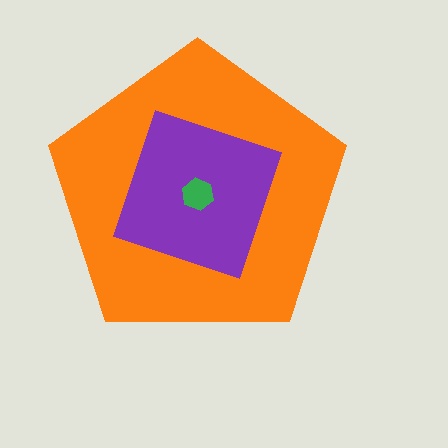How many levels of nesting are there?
3.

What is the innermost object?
The green hexagon.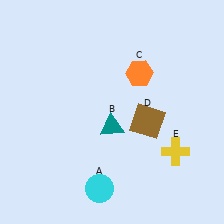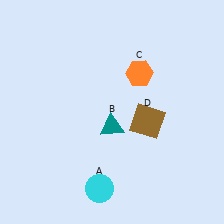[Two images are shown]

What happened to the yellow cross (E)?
The yellow cross (E) was removed in Image 2. It was in the bottom-right area of Image 1.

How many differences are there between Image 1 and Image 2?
There is 1 difference between the two images.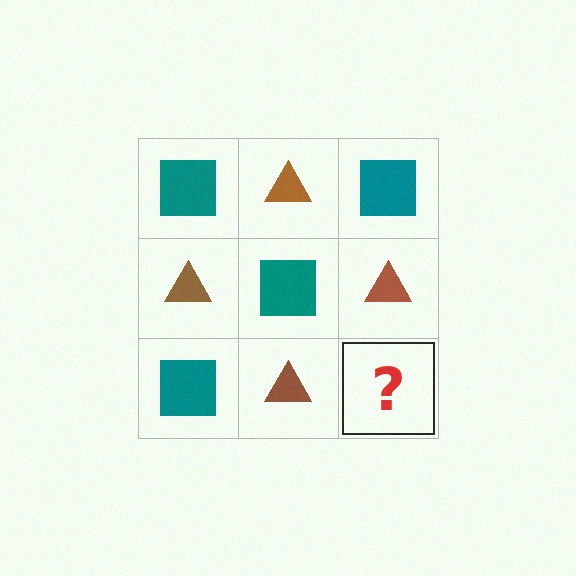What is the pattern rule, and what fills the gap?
The rule is that it alternates teal square and brown triangle in a checkerboard pattern. The gap should be filled with a teal square.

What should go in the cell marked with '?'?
The missing cell should contain a teal square.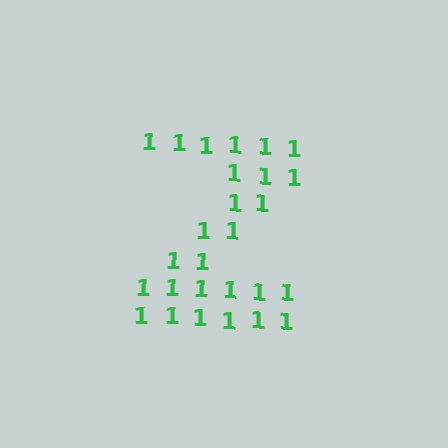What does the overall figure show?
The overall figure shows the letter Z.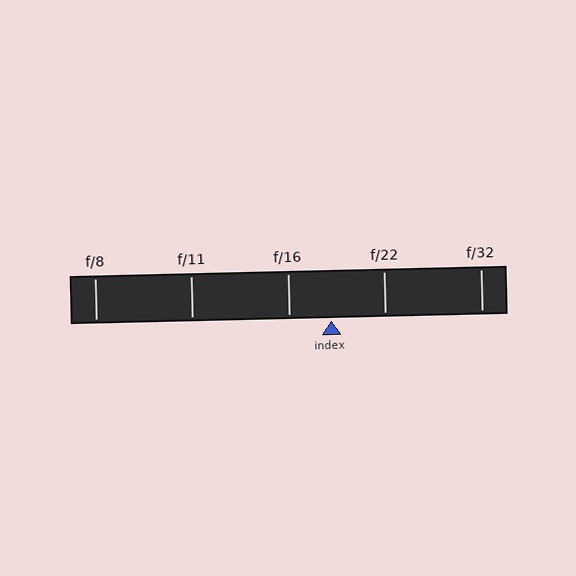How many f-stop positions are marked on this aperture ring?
There are 5 f-stop positions marked.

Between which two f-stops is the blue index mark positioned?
The index mark is between f/16 and f/22.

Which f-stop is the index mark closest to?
The index mark is closest to f/16.